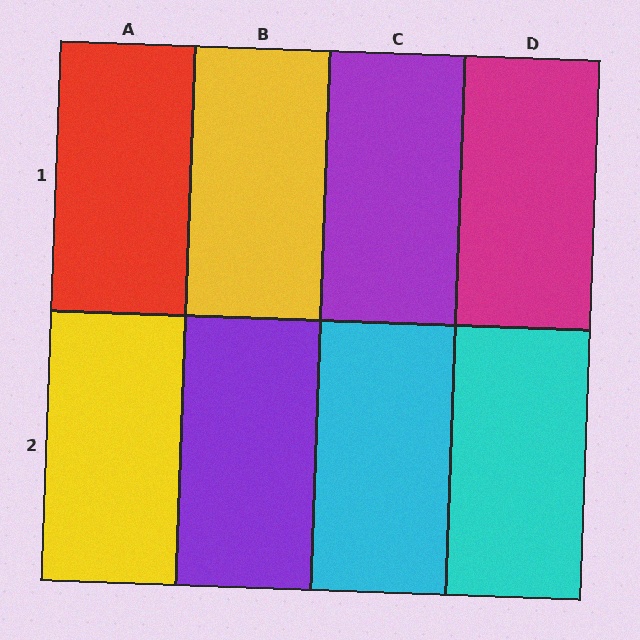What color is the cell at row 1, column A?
Red.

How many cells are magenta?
1 cell is magenta.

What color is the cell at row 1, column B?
Yellow.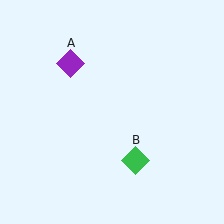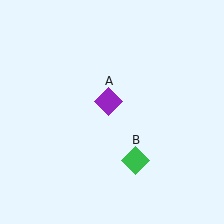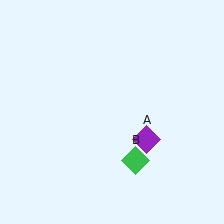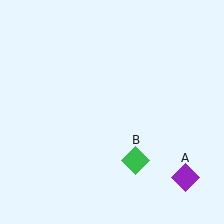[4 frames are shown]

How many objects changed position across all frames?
1 object changed position: purple diamond (object A).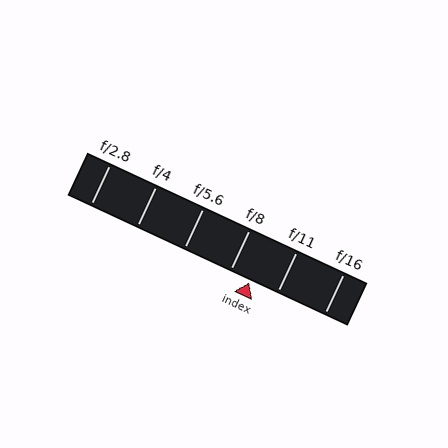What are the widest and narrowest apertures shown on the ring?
The widest aperture shown is f/2.8 and the narrowest is f/16.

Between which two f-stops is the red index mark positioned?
The index mark is between f/8 and f/11.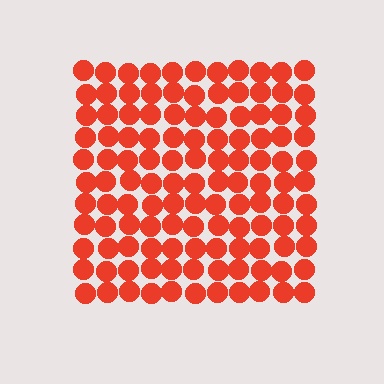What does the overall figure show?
The overall figure shows a square.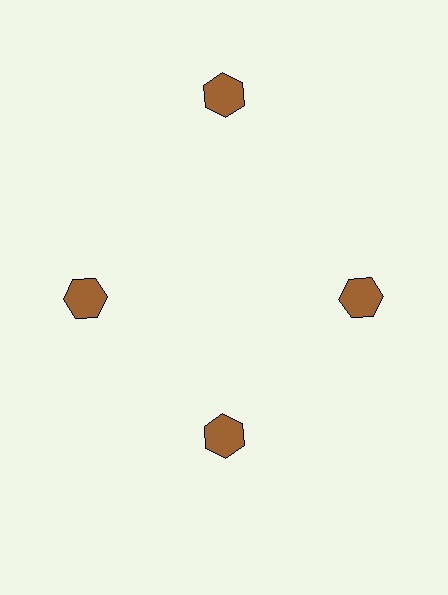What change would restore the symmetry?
The symmetry would be restored by moving it inward, back onto the ring so that all 4 hexagons sit at equal angles and equal distance from the center.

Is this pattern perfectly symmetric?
No. The 4 brown hexagons are arranged in a ring, but one element near the 12 o'clock position is pushed outward from the center, breaking the 4-fold rotational symmetry.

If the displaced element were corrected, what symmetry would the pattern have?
It would have 4-fold rotational symmetry — the pattern would map onto itself every 90 degrees.